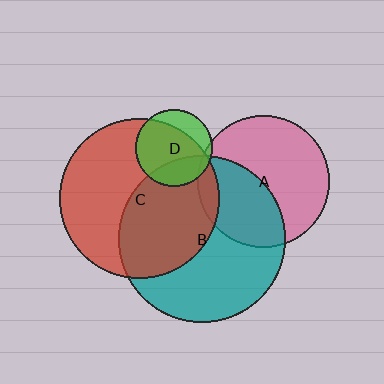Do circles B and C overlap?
Yes.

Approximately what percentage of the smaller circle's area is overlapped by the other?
Approximately 45%.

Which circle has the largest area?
Circle B (teal).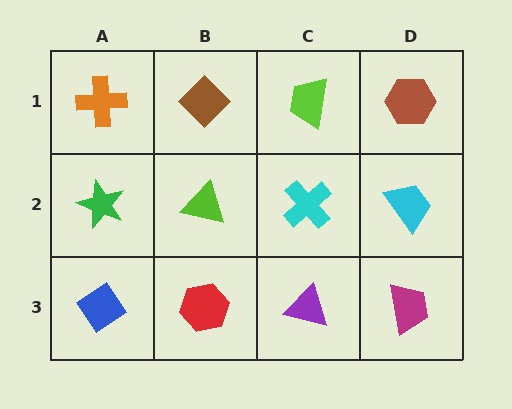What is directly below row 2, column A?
A blue diamond.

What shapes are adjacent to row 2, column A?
An orange cross (row 1, column A), a blue diamond (row 3, column A), a lime triangle (row 2, column B).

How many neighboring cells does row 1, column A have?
2.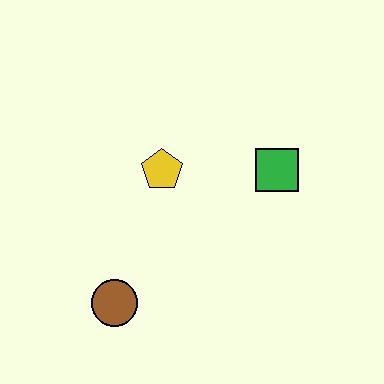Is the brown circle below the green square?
Yes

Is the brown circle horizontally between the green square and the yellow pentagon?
No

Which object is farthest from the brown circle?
The green square is farthest from the brown circle.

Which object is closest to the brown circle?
The yellow pentagon is closest to the brown circle.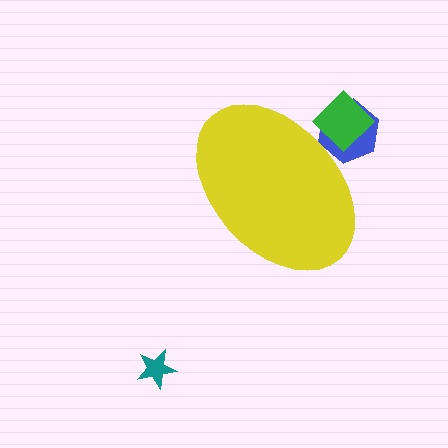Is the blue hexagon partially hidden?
Yes, the blue hexagon is partially hidden behind the yellow ellipse.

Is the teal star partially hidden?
No, the teal star is fully visible.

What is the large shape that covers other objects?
A yellow ellipse.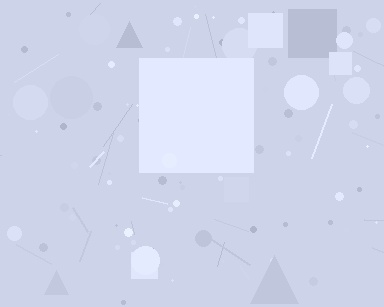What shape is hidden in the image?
A square is hidden in the image.